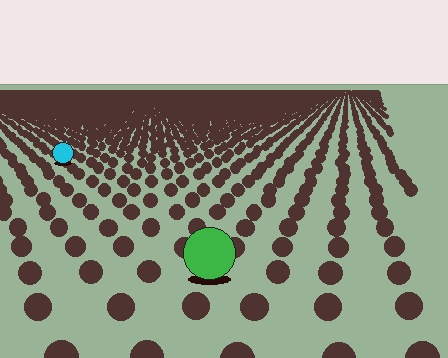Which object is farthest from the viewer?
The cyan circle is farthest from the viewer. It appears smaller and the ground texture around it is denser.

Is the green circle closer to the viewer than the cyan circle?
Yes. The green circle is closer — you can tell from the texture gradient: the ground texture is coarser near it.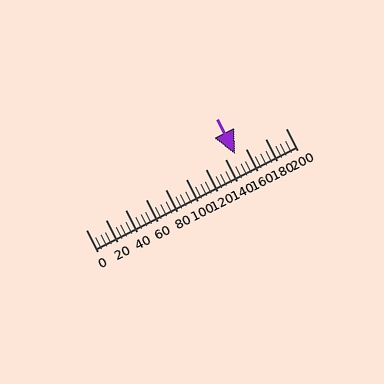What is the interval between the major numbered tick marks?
The major tick marks are spaced 20 units apart.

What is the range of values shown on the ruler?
The ruler shows values from 0 to 200.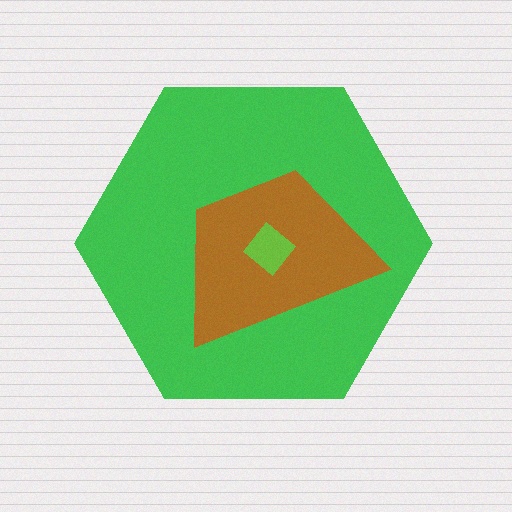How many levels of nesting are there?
3.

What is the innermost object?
The lime diamond.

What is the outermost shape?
The green hexagon.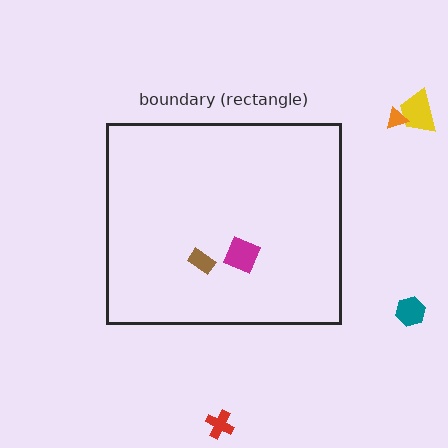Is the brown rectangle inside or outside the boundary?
Inside.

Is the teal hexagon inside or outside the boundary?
Outside.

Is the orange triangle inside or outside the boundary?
Outside.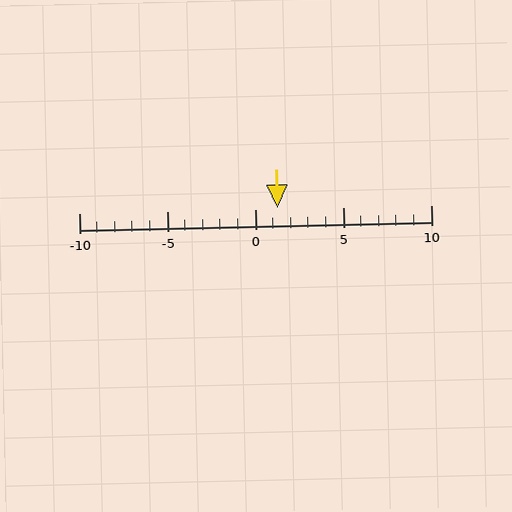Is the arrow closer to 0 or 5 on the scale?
The arrow is closer to 0.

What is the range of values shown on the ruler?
The ruler shows values from -10 to 10.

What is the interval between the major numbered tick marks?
The major tick marks are spaced 5 units apart.